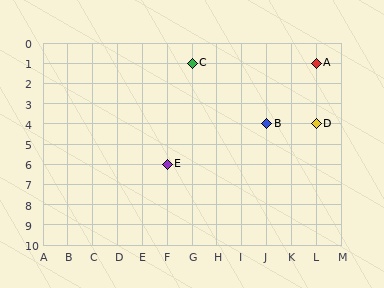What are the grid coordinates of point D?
Point D is at grid coordinates (L, 4).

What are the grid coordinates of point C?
Point C is at grid coordinates (G, 1).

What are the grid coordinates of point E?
Point E is at grid coordinates (F, 6).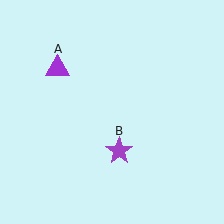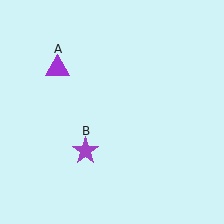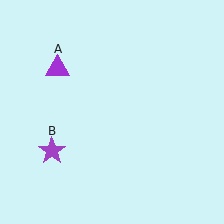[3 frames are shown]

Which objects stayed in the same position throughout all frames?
Purple triangle (object A) remained stationary.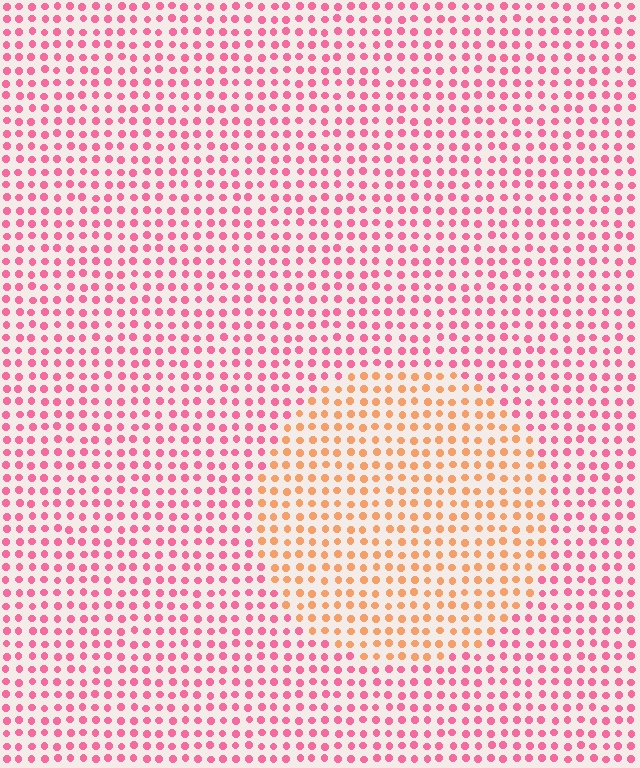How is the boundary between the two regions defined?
The boundary is defined purely by a slight shift in hue (about 46 degrees). Spacing, size, and orientation are identical on both sides.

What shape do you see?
I see a circle.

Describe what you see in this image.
The image is filled with small pink elements in a uniform arrangement. A circle-shaped region is visible where the elements are tinted to a slightly different hue, forming a subtle color boundary.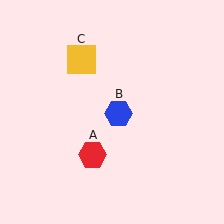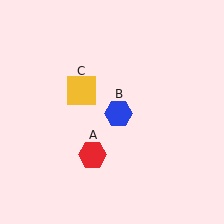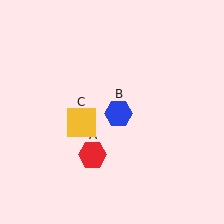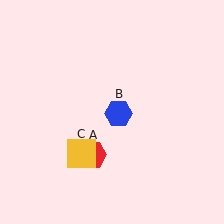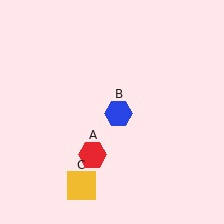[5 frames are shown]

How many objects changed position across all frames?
1 object changed position: yellow square (object C).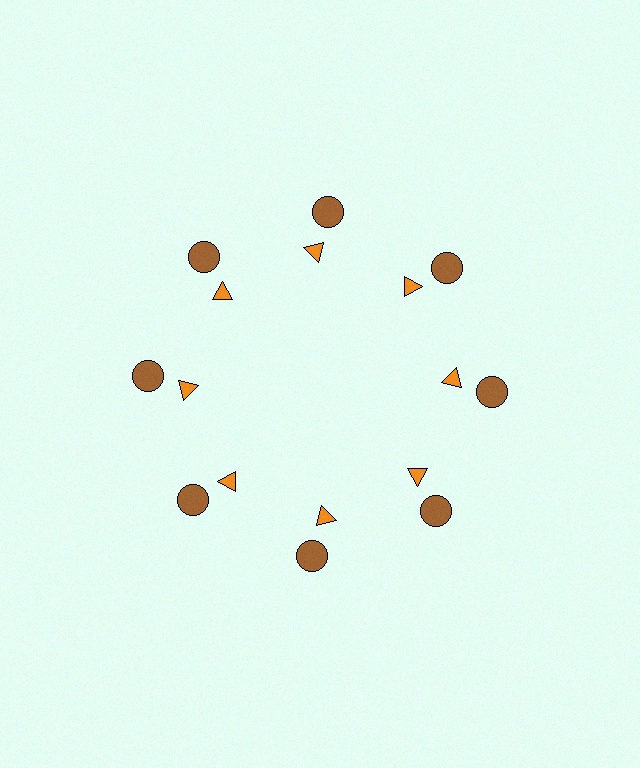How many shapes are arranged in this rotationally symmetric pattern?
There are 16 shapes, arranged in 8 groups of 2.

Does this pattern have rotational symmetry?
Yes, this pattern has 8-fold rotational symmetry. It looks the same after rotating 45 degrees around the center.